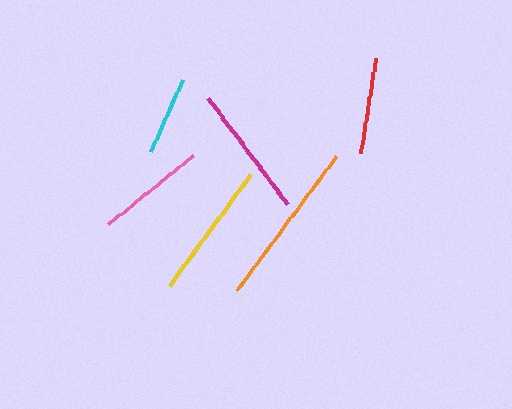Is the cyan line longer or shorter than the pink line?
The pink line is longer than the cyan line.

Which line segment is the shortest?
The cyan line is the shortest at approximately 79 pixels.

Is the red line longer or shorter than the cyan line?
The red line is longer than the cyan line.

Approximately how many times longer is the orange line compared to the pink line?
The orange line is approximately 1.5 times the length of the pink line.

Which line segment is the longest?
The orange line is the longest at approximately 168 pixels.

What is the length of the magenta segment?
The magenta segment is approximately 134 pixels long.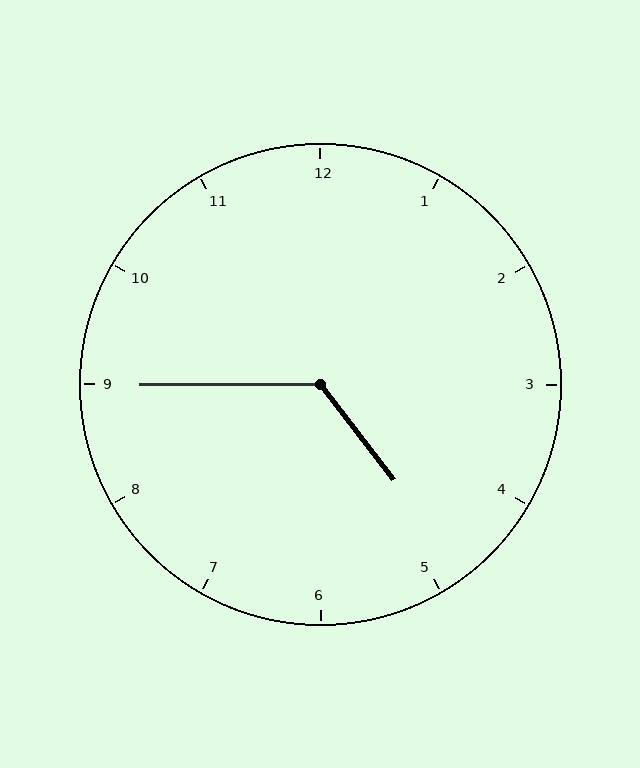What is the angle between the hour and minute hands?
Approximately 128 degrees.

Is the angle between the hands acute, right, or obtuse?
It is obtuse.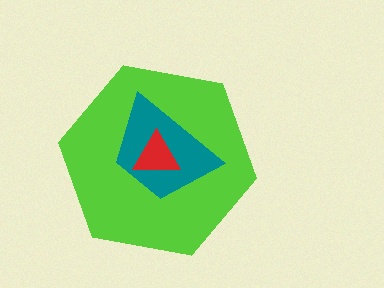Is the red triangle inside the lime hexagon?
Yes.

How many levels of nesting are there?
3.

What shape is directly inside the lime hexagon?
The teal trapezoid.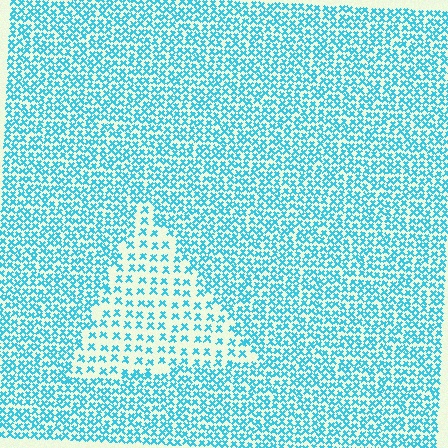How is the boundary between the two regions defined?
The boundary is defined by a change in element density (approximately 2.1x ratio). All elements are the same color, size, and shape.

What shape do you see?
I see a triangle.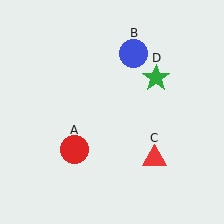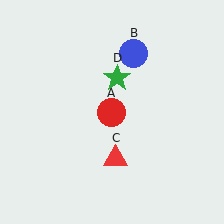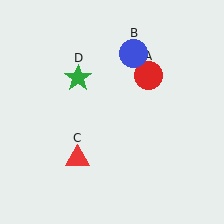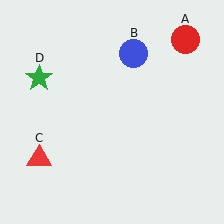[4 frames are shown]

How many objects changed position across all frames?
3 objects changed position: red circle (object A), red triangle (object C), green star (object D).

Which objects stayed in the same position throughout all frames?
Blue circle (object B) remained stationary.